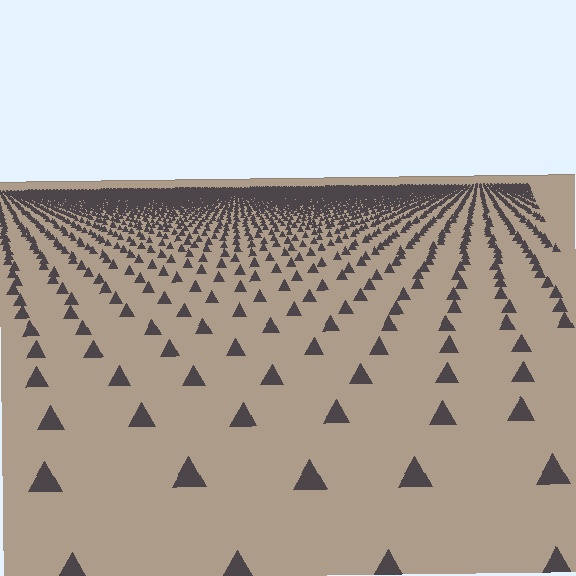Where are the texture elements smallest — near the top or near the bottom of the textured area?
Near the top.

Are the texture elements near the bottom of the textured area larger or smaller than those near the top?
Larger. Near the bottom, elements are closer to the viewer and appear at a bigger on-screen size.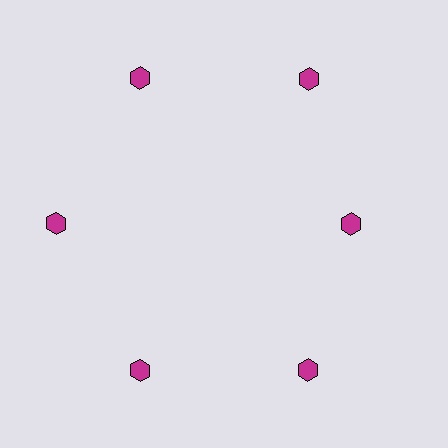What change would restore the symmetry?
The symmetry would be restored by moving it outward, back onto the ring so that all 6 hexagons sit at equal angles and equal distance from the center.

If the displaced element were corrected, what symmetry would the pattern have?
It would have 6-fold rotational symmetry — the pattern would map onto itself every 60 degrees.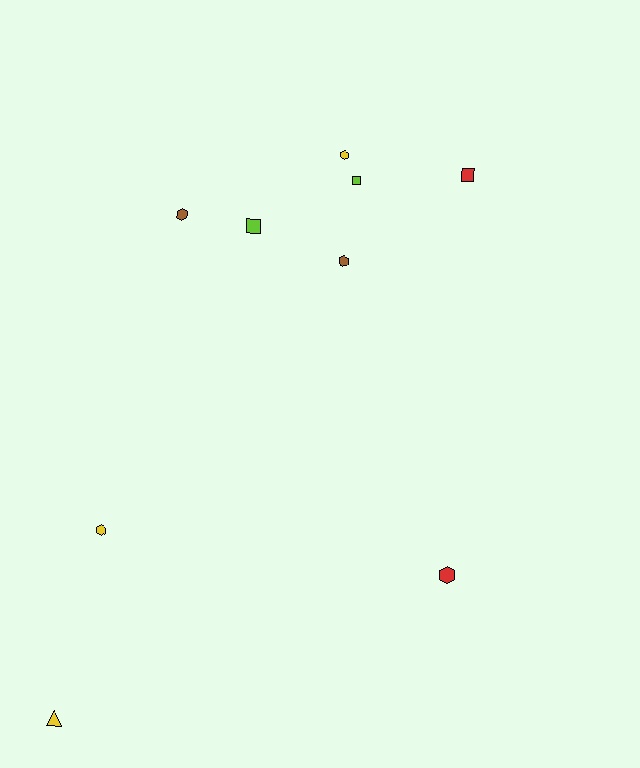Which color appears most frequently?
Yellow, with 3 objects.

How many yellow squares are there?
There are no yellow squares.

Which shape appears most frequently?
Hexagon, with 5 objects.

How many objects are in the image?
There are 9 objects.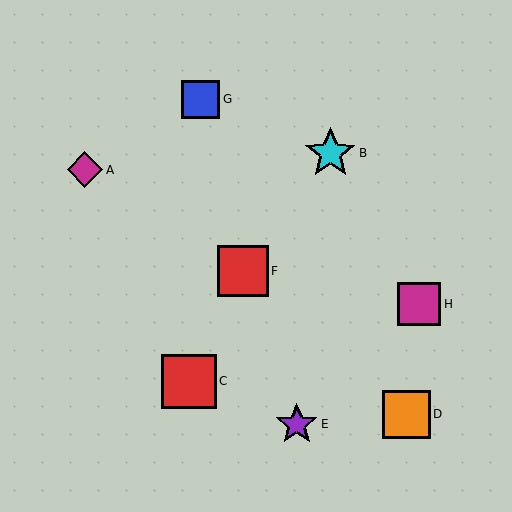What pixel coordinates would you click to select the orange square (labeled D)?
Click at (406, 414) to select the orange square D.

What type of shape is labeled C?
Shape C is a red square.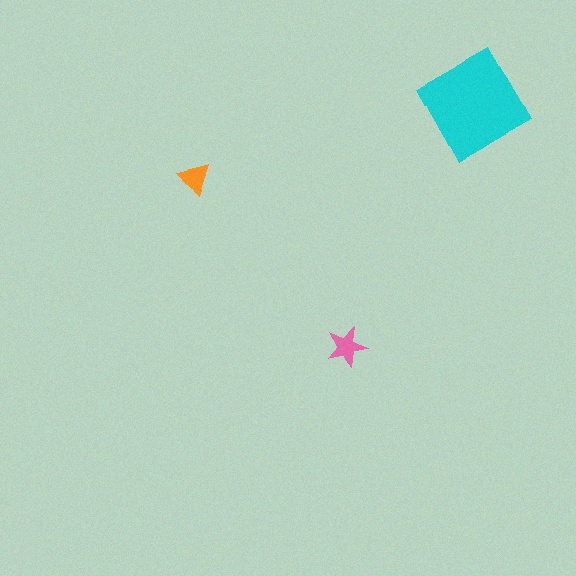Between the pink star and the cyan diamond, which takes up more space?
The cyan diamond.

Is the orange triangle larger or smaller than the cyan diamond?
Smaller.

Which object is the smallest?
The orange triangle.